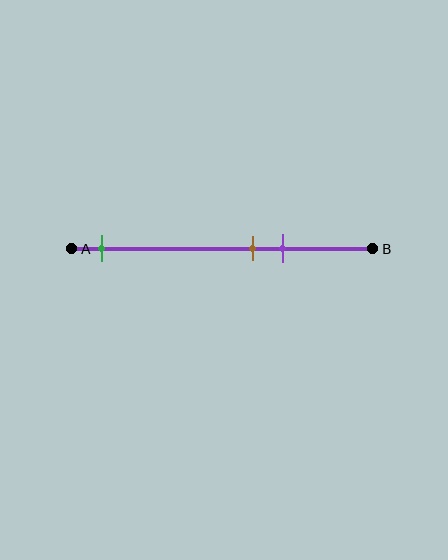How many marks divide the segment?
There are 3 marks dividing the segment.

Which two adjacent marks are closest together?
The brown and purple marks are the closest adjacent pair.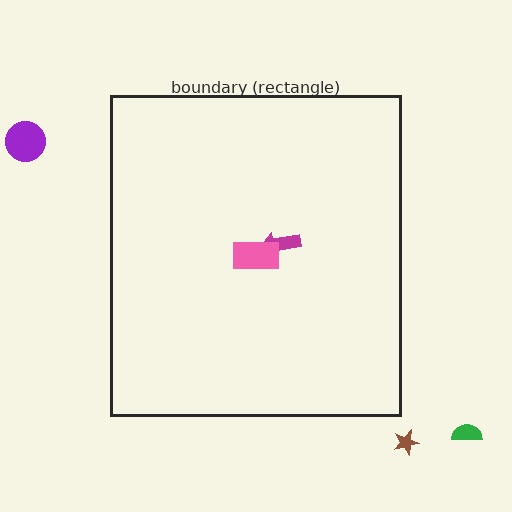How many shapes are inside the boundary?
2 inside, 3 outside.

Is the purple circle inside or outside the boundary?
Outside.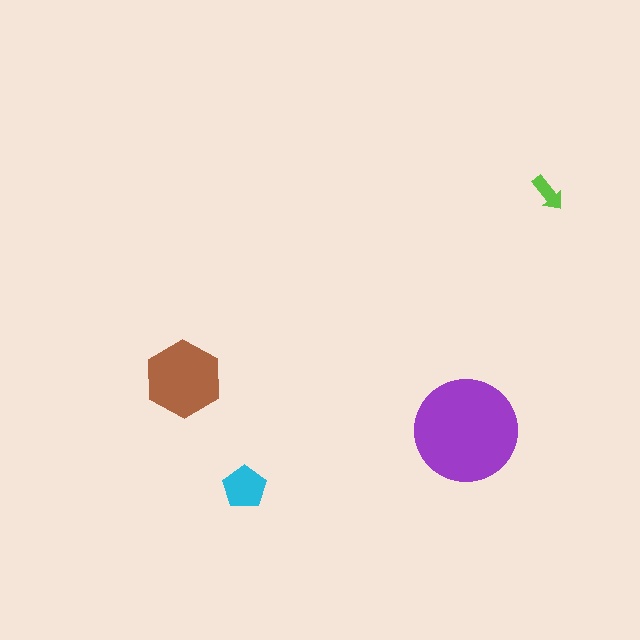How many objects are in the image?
There are 4 objects in the image.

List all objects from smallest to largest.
The lime arrow, the cyan pentagon, the brown hexagon, the purple circle.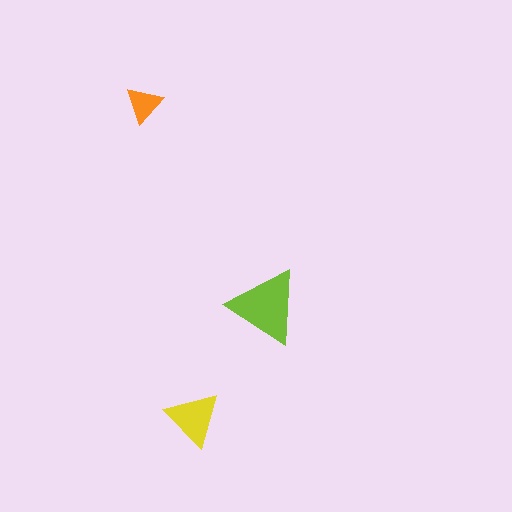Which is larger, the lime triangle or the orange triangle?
The lime one.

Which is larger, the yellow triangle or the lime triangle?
The lime one.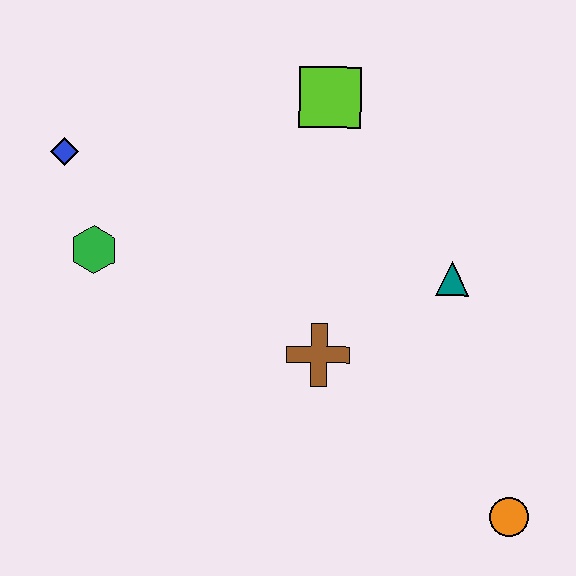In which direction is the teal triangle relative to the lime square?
The teal triangle is below the lime square.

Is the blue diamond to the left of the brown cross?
Yes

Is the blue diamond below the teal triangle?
No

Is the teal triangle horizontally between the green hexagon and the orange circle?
Yes